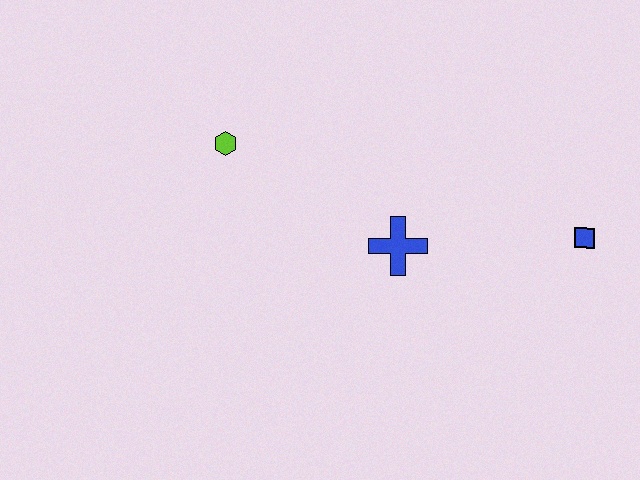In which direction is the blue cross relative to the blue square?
The blue cross is to the left of the blue square.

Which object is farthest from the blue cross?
The lime hexagon is farthest from the blue cross.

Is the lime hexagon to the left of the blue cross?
Yes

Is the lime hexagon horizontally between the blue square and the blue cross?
No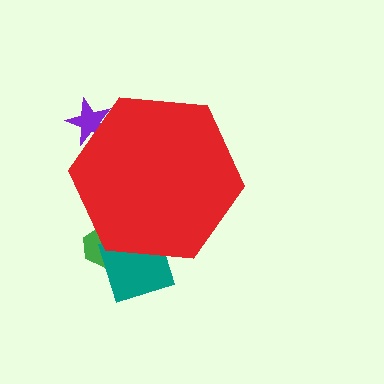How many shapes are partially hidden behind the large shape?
4 shapes are partially hidden.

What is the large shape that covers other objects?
A red hexagon.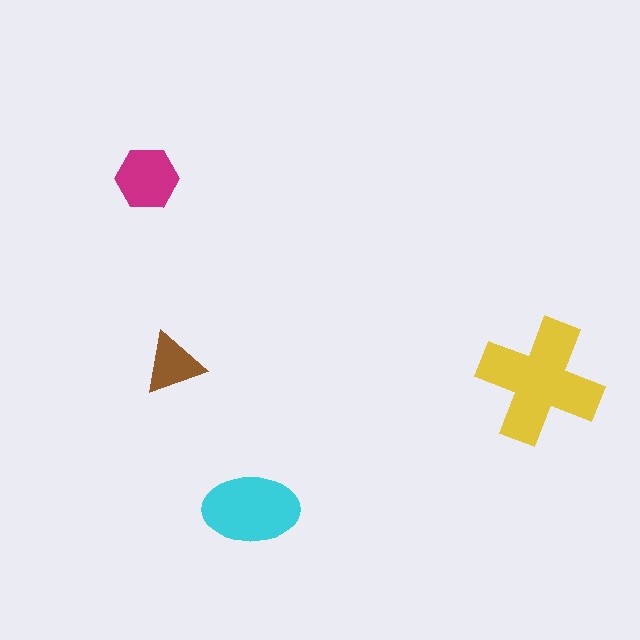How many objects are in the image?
There are 4 objects in the image.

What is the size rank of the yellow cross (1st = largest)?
1st.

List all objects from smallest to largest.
The brown triangle, the magenta hexagon, the cyan ellipse, the yellow cross.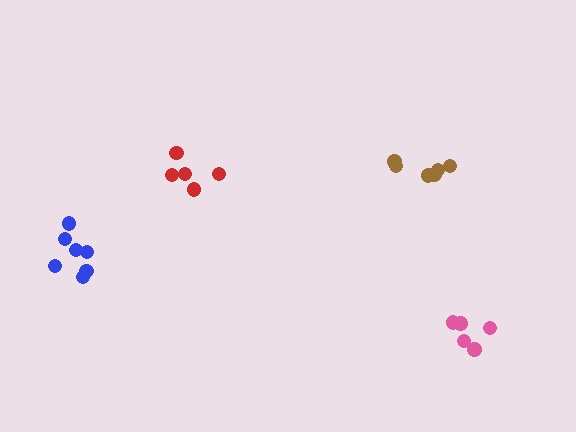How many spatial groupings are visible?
There are 4 spatial groupings.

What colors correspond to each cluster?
The clusters are colored: pink, blue, red, brown.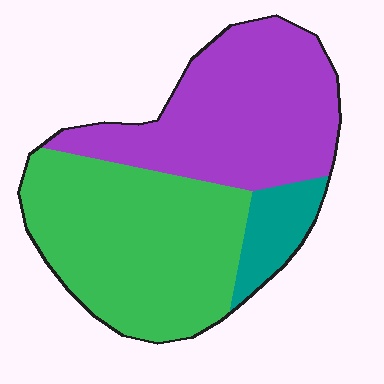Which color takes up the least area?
Teal, at roughly 10%.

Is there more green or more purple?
Green.